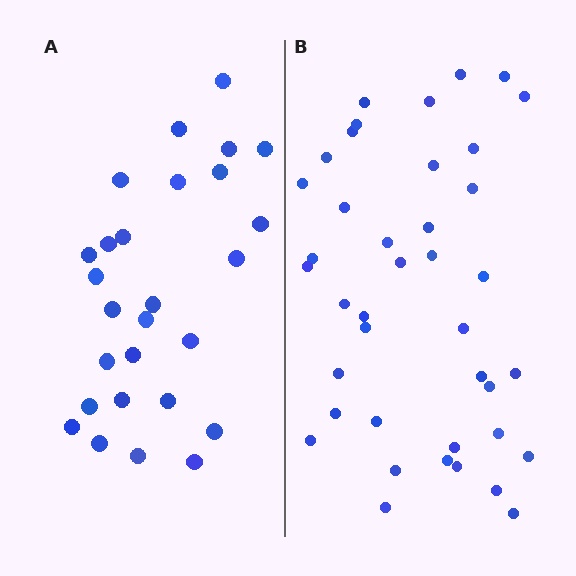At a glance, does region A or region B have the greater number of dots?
Region B (the right region) has more dots.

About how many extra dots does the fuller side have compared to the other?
Region B has approximately 15 more dots than region A.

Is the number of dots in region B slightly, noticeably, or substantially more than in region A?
Region B has substantially more. The ratio is roughly 1.5 to 1.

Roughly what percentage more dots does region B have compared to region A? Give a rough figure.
About 50% more.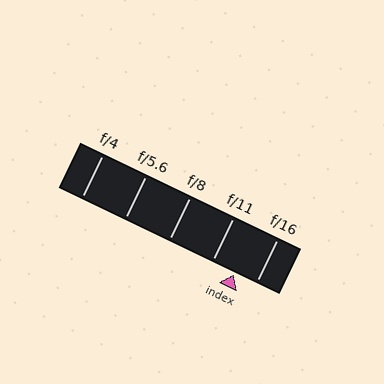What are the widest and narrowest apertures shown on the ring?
The widest aperture shown is f/4 and the narrowest is f/16.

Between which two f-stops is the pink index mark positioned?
The index mark is between f/11 and f/16.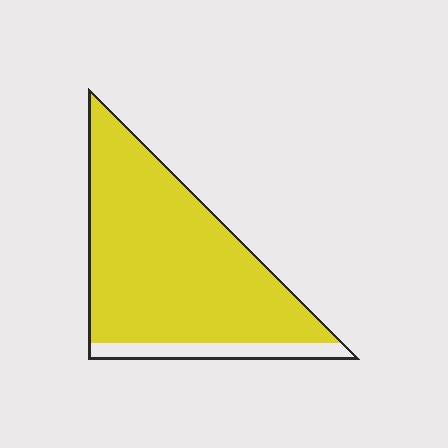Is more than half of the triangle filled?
Yes.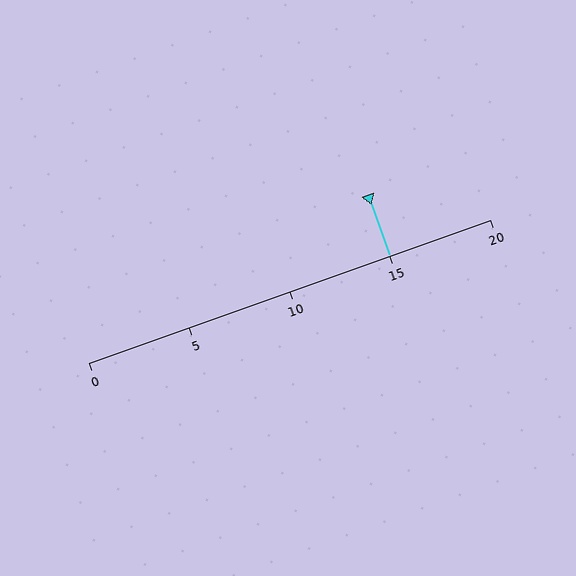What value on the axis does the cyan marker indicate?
The marker indicates approximately 15.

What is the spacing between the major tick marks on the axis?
The major ticks are spaced 5 apart.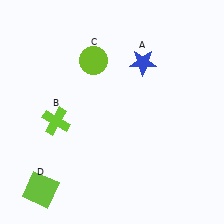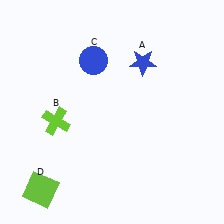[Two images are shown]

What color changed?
The circle (C) changed from lime in Image 1 to blue in Image 2.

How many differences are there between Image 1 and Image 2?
There is 1 difference between the two images.